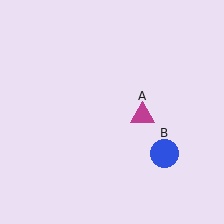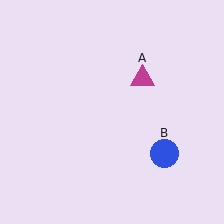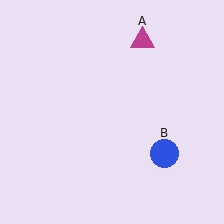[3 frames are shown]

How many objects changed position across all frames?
1 object changed position: magenta triangle (object A).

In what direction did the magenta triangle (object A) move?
The magenta triangle (object A) moved up.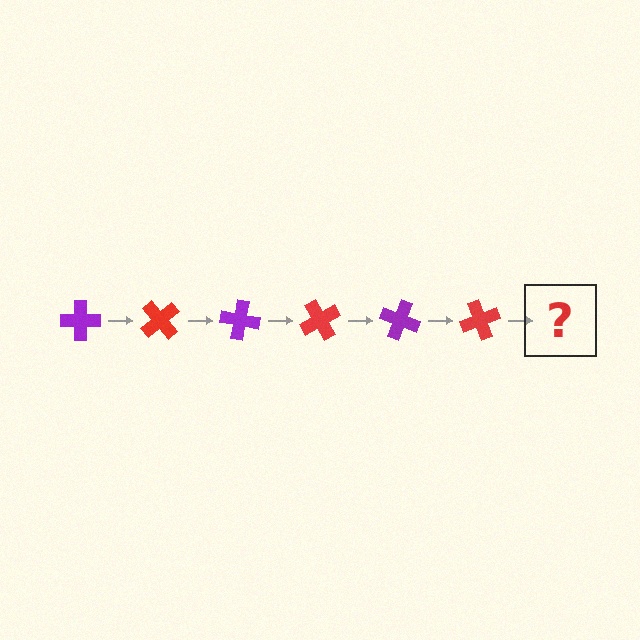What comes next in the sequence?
The next element should be a purple cross, rotated 300 degrees from the start.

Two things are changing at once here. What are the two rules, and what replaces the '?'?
The two rules are that it rotates 50 degrees each step and the color cycles through purple and red. The '?' should be a purple cross, rotated 300 degrees from the start.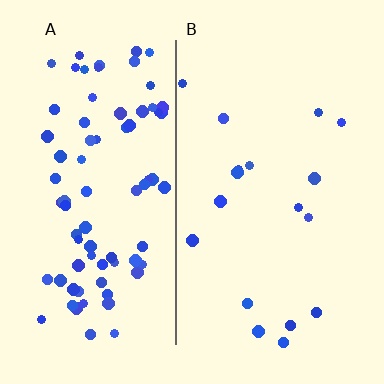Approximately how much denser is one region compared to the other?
Approximately 4.5× — region A over region B.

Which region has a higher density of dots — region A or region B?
A (the left).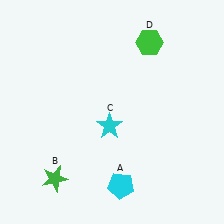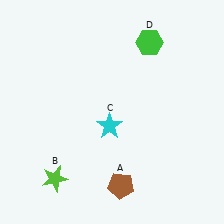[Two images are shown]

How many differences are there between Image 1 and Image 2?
There are 2 differences between the two images.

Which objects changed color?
A changed from cyan to brown. B changed from green to lime.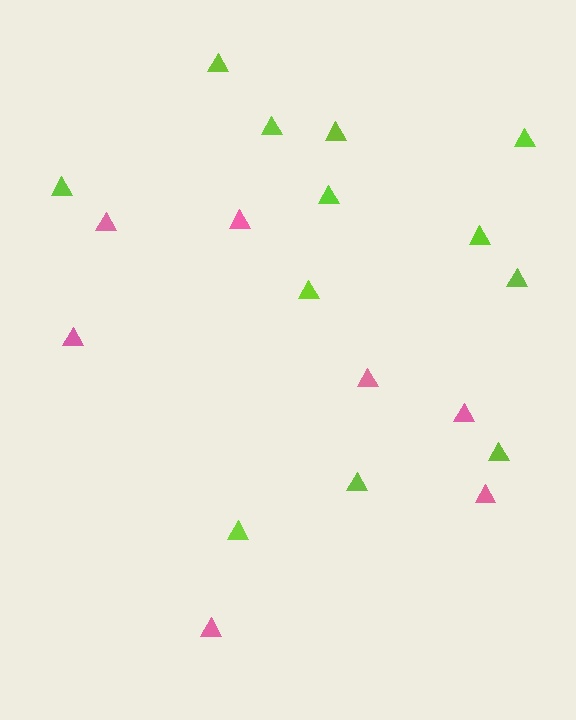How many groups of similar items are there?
There are 2 groups: one group of pink triangles (7) and one group of lime triangles (12).